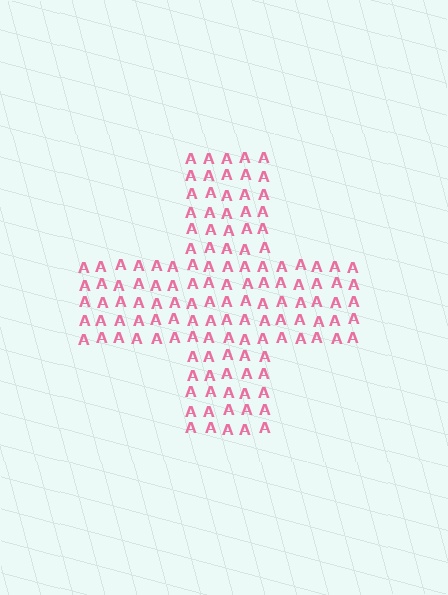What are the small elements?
The small elements are letter A's.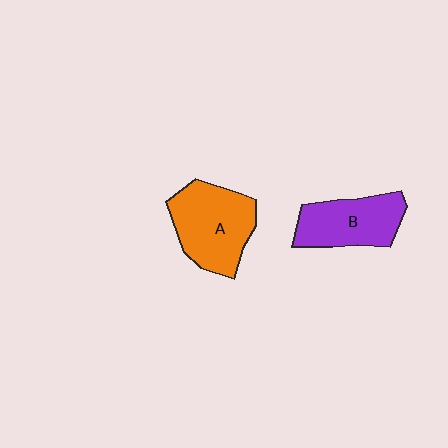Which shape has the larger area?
Shape A (orange).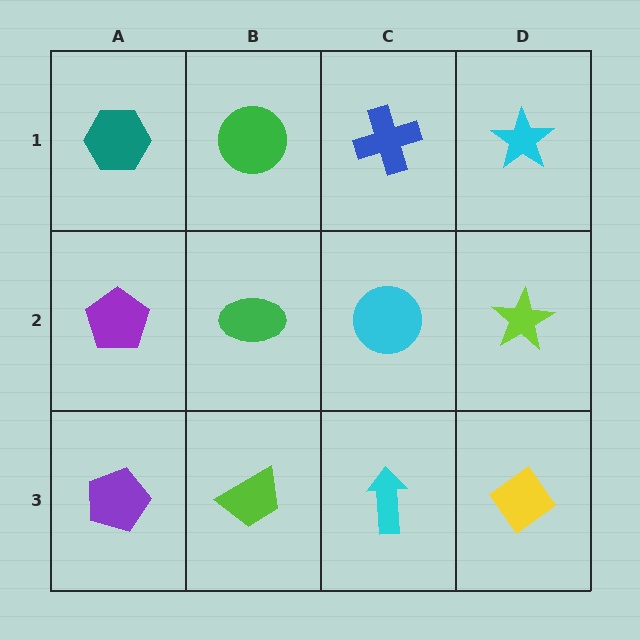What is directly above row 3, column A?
A purple pentagon.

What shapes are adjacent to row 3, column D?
A lime star (row 2, column D), a cyan arrow (row 3, column C).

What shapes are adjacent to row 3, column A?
A purple pentagon (row 2, column A), a lime trapezoid (row 3, column B).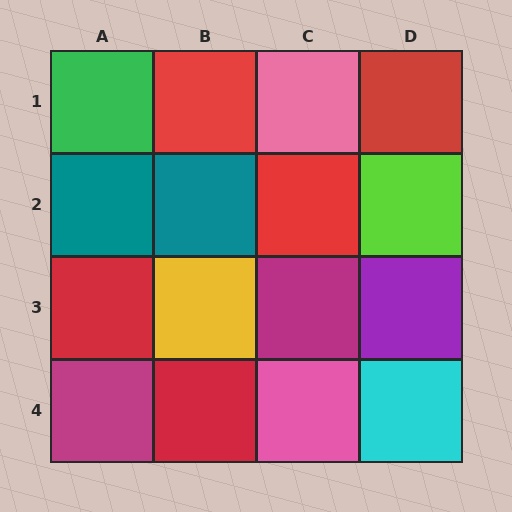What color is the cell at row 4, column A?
Magenta.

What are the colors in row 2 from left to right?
Teal, teal, red, lime.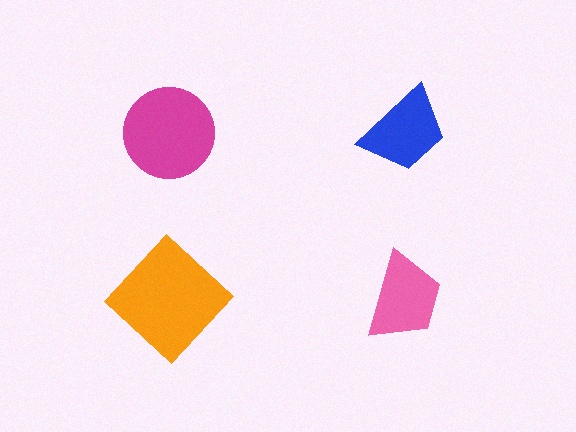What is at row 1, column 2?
A blue trapezoid.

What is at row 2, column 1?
An orange diamond.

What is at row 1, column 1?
A magenta circle.